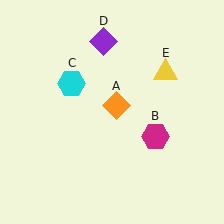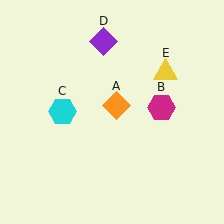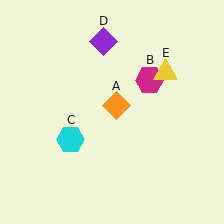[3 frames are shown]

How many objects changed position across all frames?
2 objects changed position: magenta hexagon (object B), cyan hexagon (object C).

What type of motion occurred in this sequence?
The magenta hexagon (object B), cyan hexagon (object C) rotated counterclockwise around the center of the scene.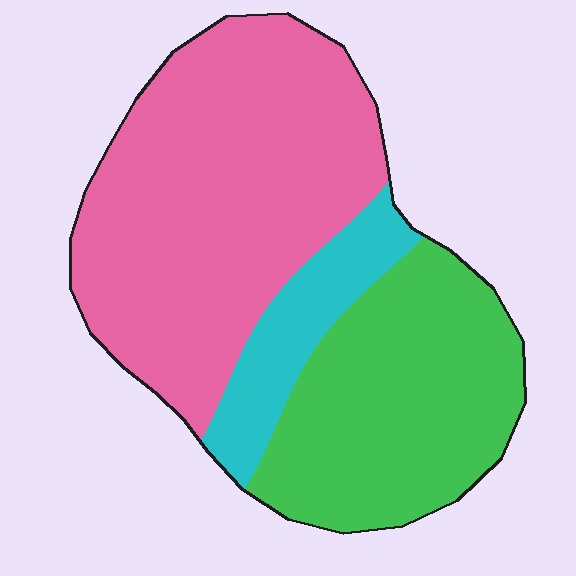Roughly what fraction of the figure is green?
Green takes up about one third (1/3) of the figure.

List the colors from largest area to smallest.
From largest to smallest: pink, green, cyan.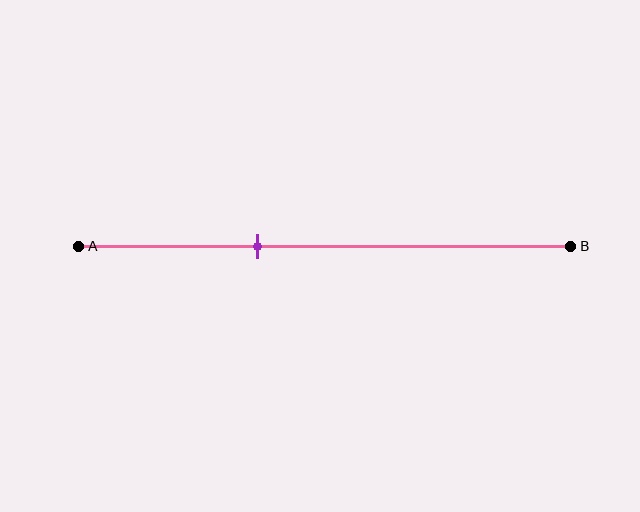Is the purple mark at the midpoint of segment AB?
No, the mark is at about 35% from A, not at the 50% midpoint.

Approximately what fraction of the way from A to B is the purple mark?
The purple mark is approximately 35% of the way from A to B.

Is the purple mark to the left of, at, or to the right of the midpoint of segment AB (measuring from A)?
The purple mark is to the left of the midpoint of segment AB.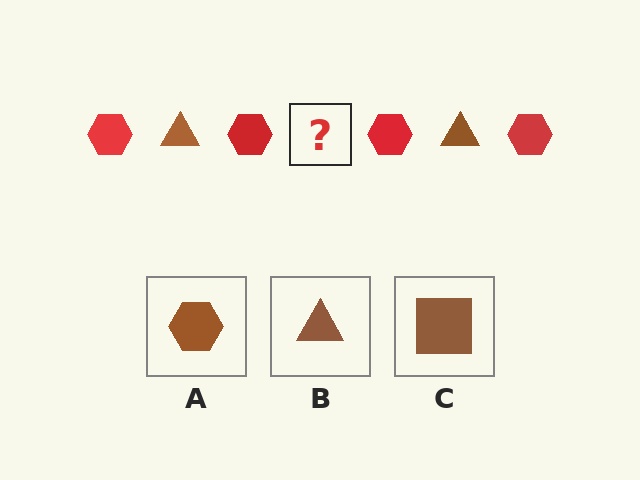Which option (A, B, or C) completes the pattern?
B.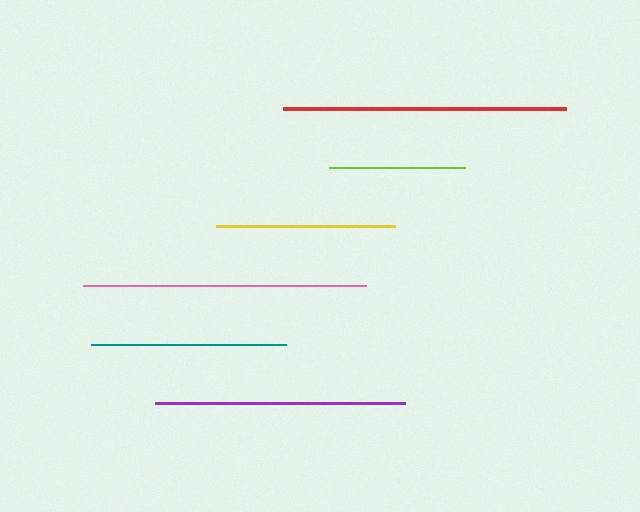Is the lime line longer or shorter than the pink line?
The pink line is longer than the lime line.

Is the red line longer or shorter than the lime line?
The red line is longer than the lime line.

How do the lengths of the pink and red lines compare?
The pink and red lines are approximately the same length.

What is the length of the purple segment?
The purple segment is approximately 250 pixels long.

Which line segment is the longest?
The pink line is the longest at approximately 283 pixels.